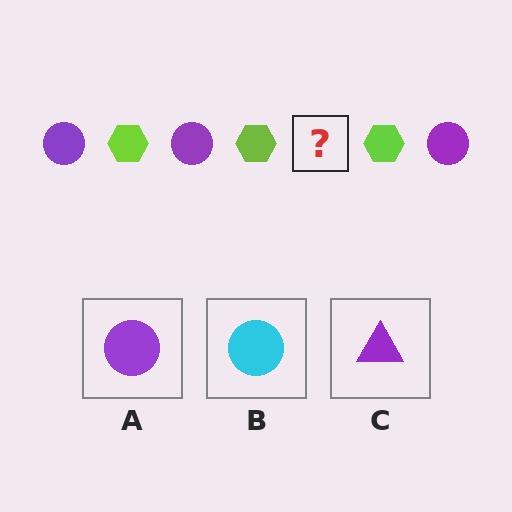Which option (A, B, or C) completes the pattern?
A.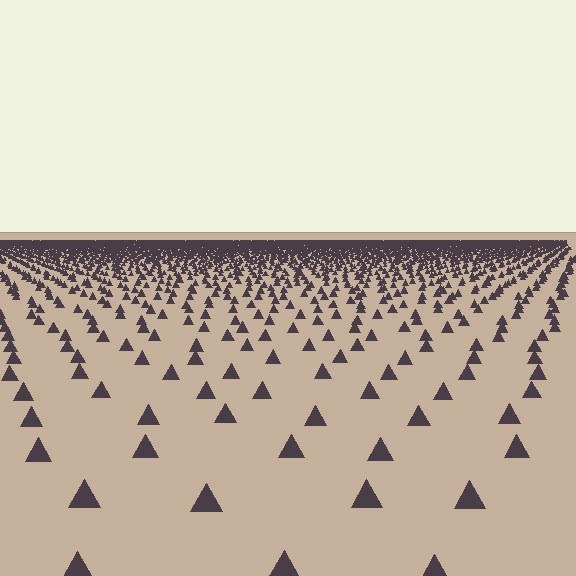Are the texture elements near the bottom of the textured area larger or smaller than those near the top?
Larger. Near the bottom, elements are closer to the viewer and appear at a bigger on-screen size.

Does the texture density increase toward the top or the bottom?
Density increases toward the top.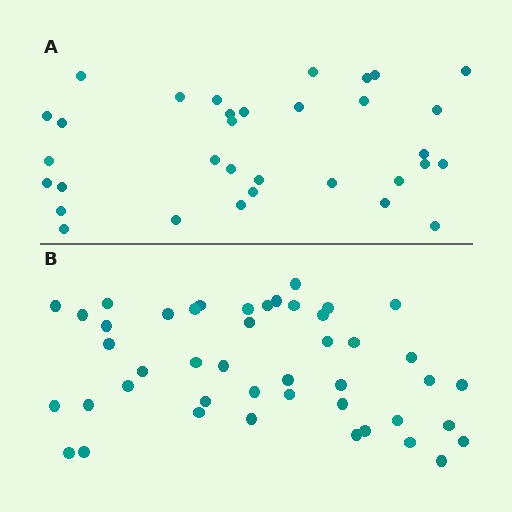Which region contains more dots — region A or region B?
Region B (the bottom region) has more dots.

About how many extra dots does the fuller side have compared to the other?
Region B has roughly 12 or so more dots than region A.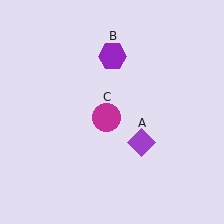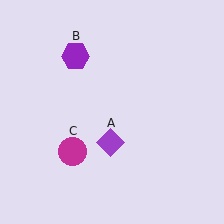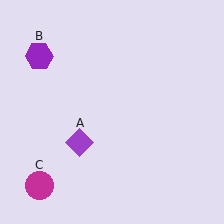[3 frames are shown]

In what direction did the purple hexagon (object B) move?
The purple hexagon (object B) moved left.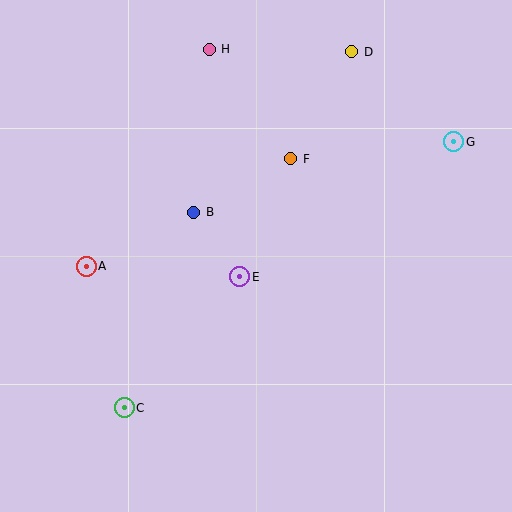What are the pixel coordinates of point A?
Point A is at (86, 266).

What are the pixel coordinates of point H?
Point H is at (209, 49).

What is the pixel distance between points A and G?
The distance between A and G is 388 pixels.